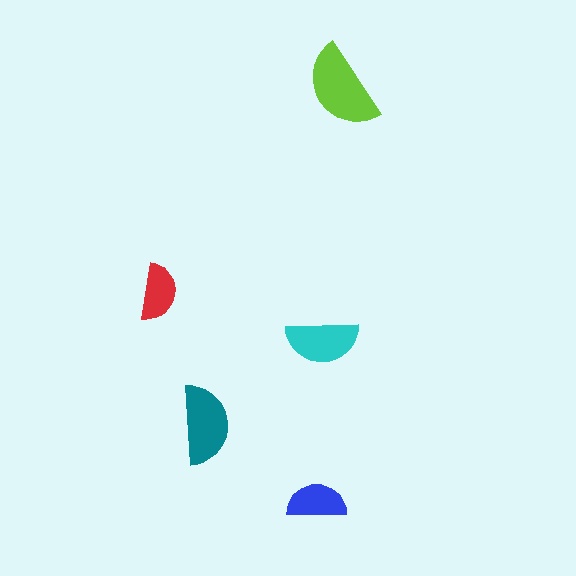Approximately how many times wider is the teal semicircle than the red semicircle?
About 1.5 times wider.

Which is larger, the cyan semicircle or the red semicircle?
The cyan one.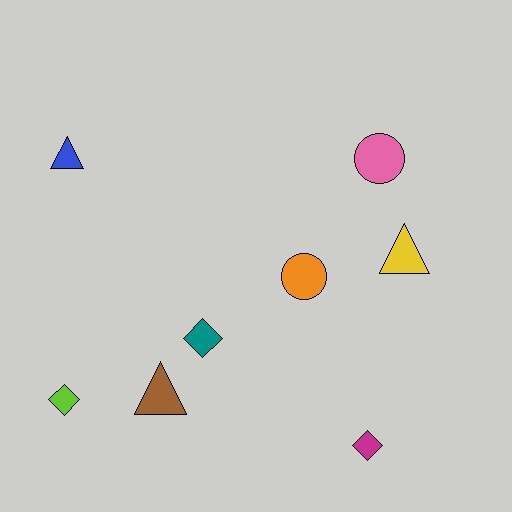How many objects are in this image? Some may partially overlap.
There are 8 objects.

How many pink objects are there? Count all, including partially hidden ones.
There is 1 pink object.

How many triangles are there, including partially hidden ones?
There are 3 triangles.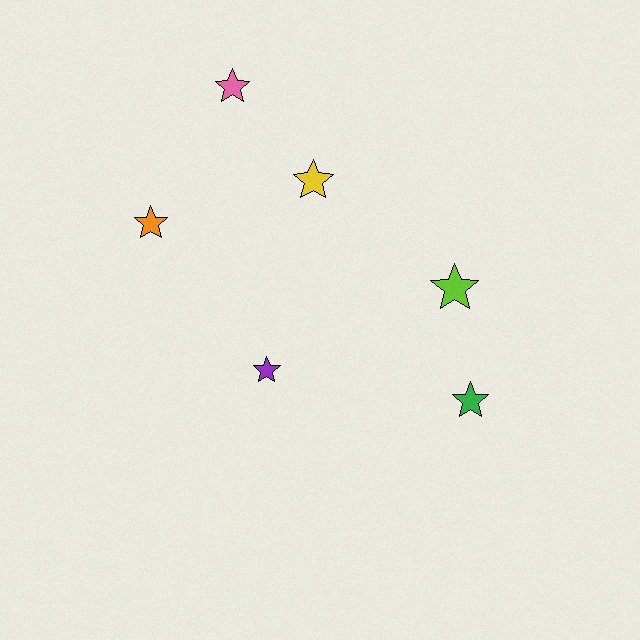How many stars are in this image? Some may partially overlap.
There are 6 stars.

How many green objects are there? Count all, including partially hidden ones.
There is 1 green object.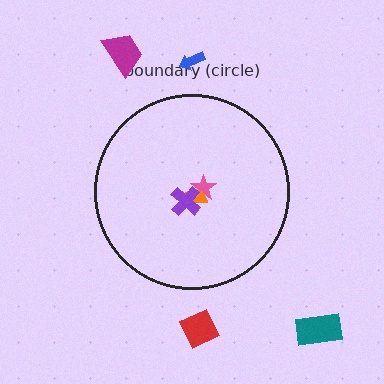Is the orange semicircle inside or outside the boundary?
Inside.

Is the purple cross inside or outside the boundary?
Inside.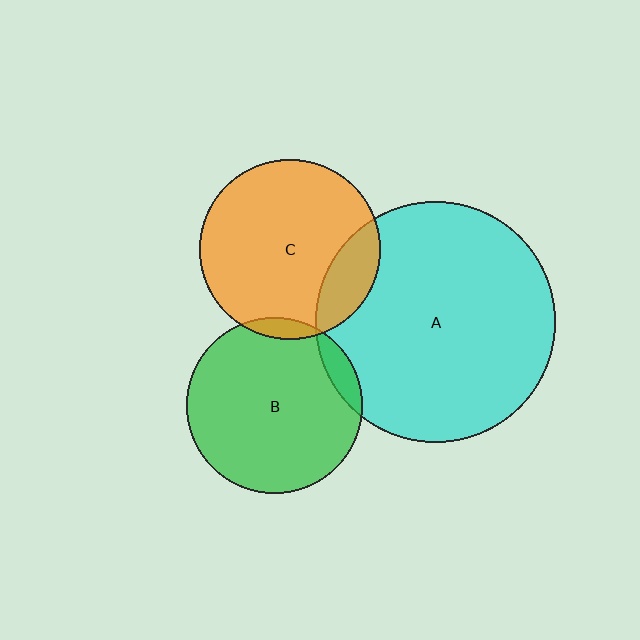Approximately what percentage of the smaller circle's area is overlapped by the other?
Approximately 5%.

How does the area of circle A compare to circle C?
Approximately 1.8 times.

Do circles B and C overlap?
Yes.